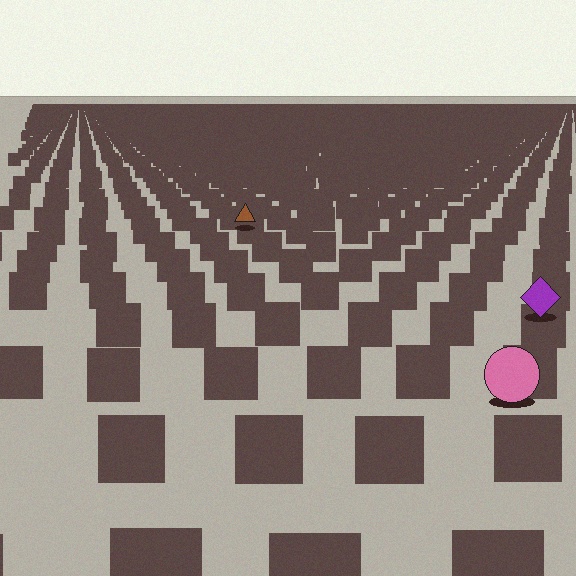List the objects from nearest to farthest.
From nearest to farthest: the pink circle, the purple diamond, the brown triangle.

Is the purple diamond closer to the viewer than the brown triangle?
Yes. The purple diamond is closer — you can tell from the texture gradient: the ground texture is coarser near it.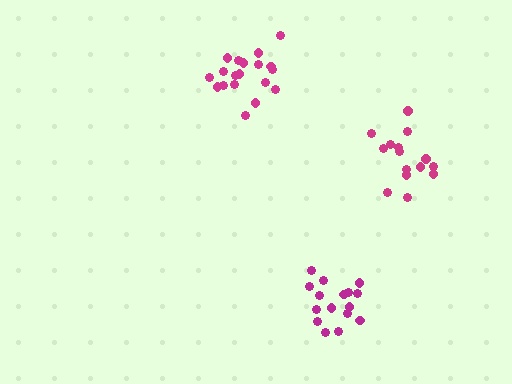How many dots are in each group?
Group 1: 15 dots, Group 2: 19 dots, Group 3: 16 dots (50 total).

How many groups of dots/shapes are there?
There are 3 groups.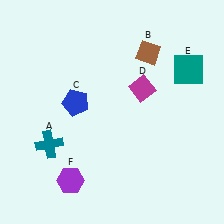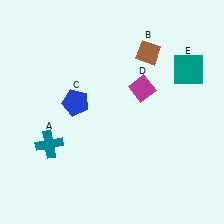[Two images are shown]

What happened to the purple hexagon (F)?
The purple hexagon (F) was removed in Image 2. It was in the bottom-left area of Image 1.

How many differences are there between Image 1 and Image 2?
There is 1 difference between the two images.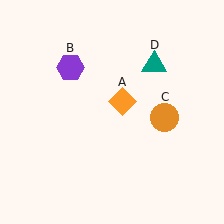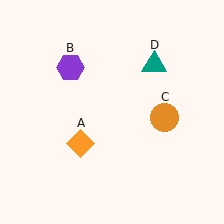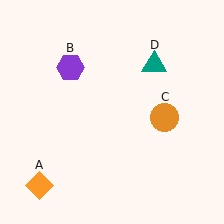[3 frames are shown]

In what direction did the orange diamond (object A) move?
The orange diamond (object A) moved down and to the left.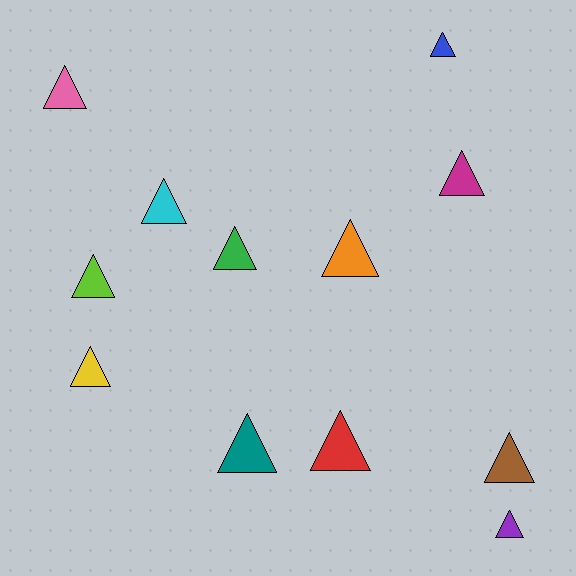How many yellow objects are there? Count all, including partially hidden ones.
There is 1 yellow object.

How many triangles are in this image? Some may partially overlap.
There are 12 triangles.